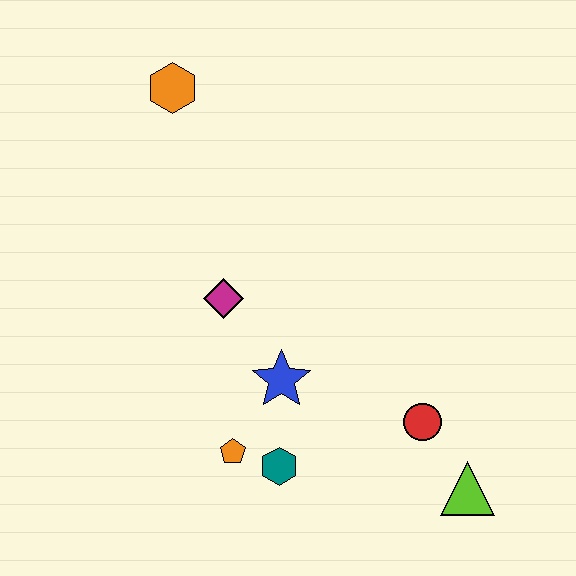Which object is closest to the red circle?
The lime triangle is closest to the red circle.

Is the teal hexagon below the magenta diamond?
Yes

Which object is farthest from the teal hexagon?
The orange hexagon is farthest from the teal hexagon.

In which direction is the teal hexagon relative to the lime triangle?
The teal hexagon is to the left of the lime triangle.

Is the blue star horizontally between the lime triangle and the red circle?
No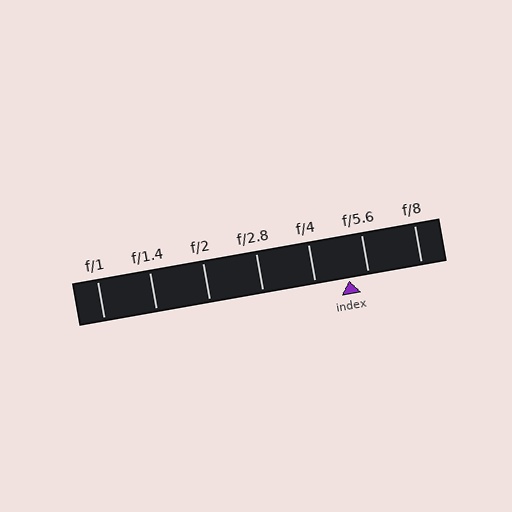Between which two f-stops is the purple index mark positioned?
The index mark is between f/4 and f/5.6.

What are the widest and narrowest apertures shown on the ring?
The widest aperture shown is f/1 and the narrowest is f/8.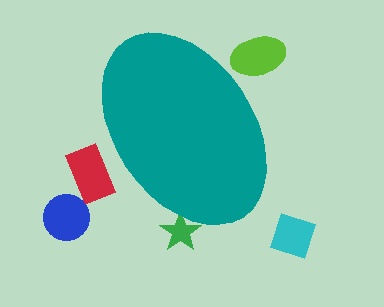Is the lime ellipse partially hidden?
Yes, the lime ellipse is partially hidden behind the teal ellipse.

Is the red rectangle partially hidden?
Yes, the red rectangle is partially hidden behind the teal ellipse.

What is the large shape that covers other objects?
A teal ellipse.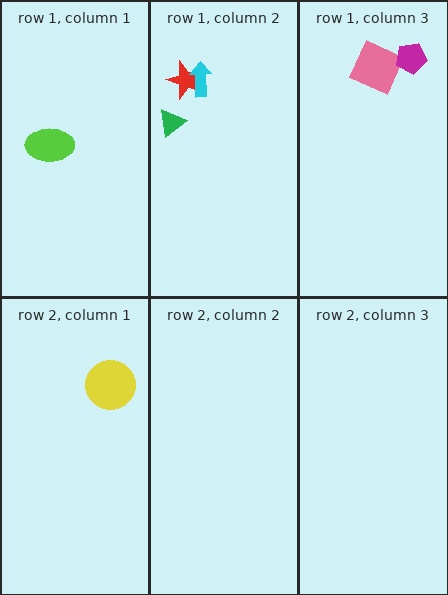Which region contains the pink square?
The row 1, column 3 region.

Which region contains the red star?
The row 1, column 2 region.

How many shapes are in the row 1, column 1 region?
1.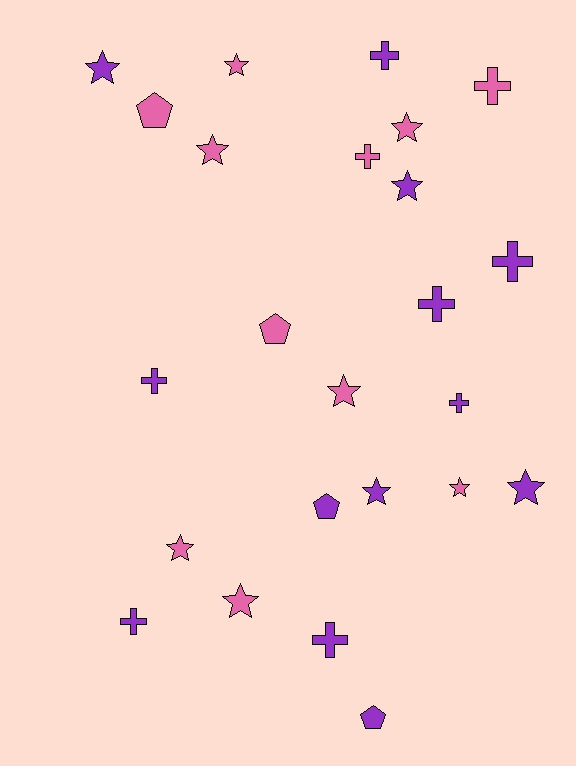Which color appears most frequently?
Purple, with 13 objects.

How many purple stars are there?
There are 4 purple stars.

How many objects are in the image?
There are 24 objects.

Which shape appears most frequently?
Star, with 11 objects.